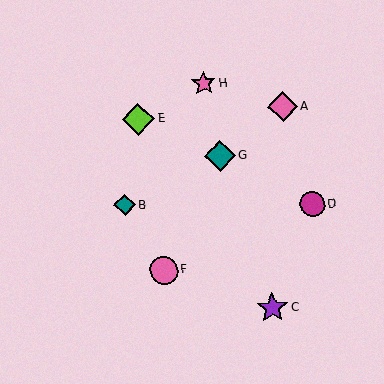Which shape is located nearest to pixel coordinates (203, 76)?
The pink star (labeled H) at (204, 83) is nearest to that location.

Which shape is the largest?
The lime diamond (labeled E) is the largest.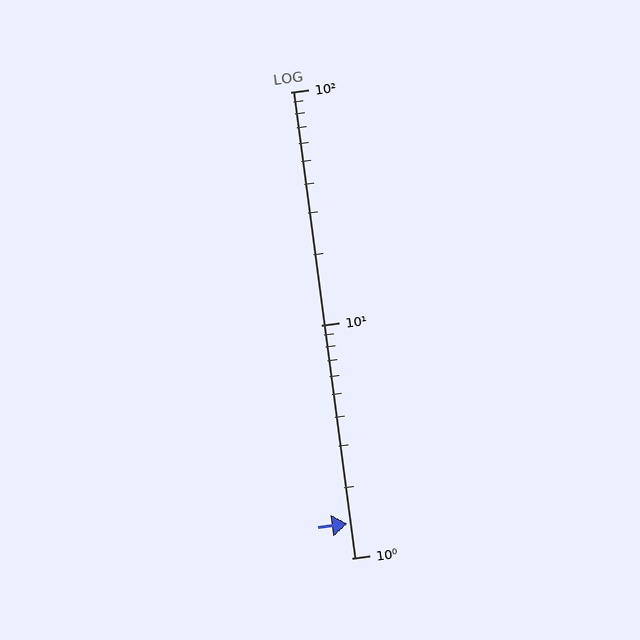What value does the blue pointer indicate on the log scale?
The pointer indicates approximately 1.4.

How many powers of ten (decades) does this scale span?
The scale spans 2 decades, from 1 to 100.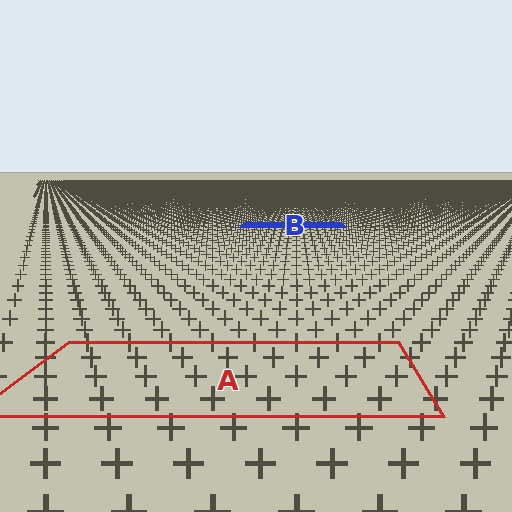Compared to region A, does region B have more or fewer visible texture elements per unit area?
Region B has more texture elements per unit area — they are packed more densely because it is farther away.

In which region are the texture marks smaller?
The texture marks are smaller in region B, because it is farther away.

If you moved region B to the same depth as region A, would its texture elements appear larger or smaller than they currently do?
They would appear larger. At a closer depth, the same texture elements are projected at a bigger on-screen size.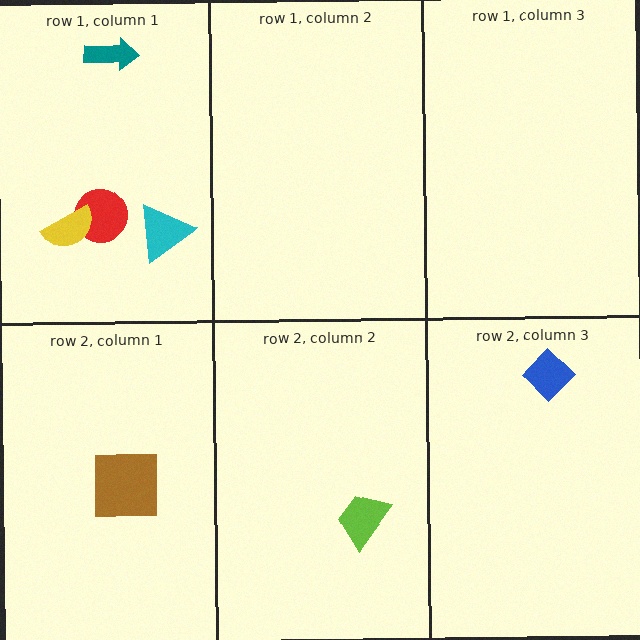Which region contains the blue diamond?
The row 2, column 3 region.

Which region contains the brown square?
The row 2, column 1 region.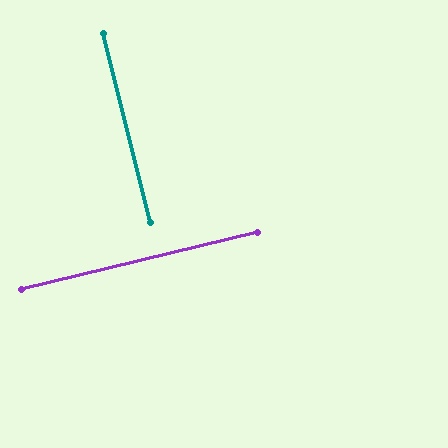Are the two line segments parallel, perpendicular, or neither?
Perpendicular — they meet at approximately 89°.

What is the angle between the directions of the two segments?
Approximately 89 degrees.